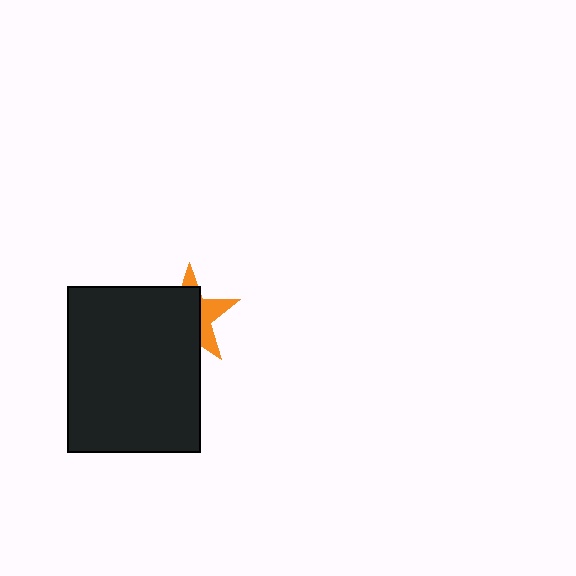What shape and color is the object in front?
The object in front is a black rectangle.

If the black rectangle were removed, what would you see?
You would see the complete orange star.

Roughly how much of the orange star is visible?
A small part of it is visible (roughly 35%).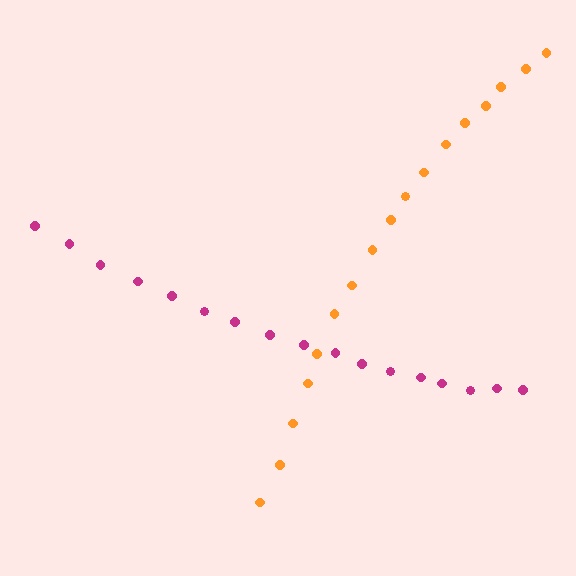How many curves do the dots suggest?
There are 2 distinct paths.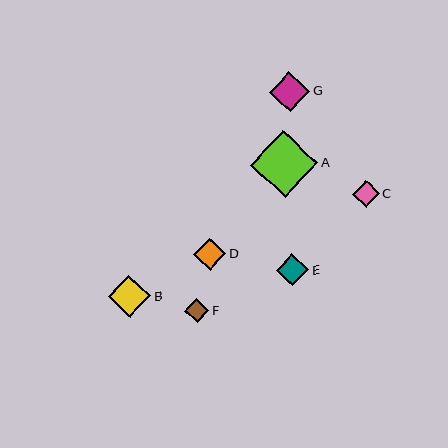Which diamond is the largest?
Diamond A is the largest with a size of approximately 67 pixels.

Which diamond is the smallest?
Diamond F is the smallest with a size of approximately 24 pixels.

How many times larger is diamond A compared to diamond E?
Diamond A is approximately 2.1 times the size of diamond E.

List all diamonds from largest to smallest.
From largest to smallest: A, B, G, E, D, C, F.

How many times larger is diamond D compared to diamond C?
Diamond D is approximately 1.2 times the size of diamond C.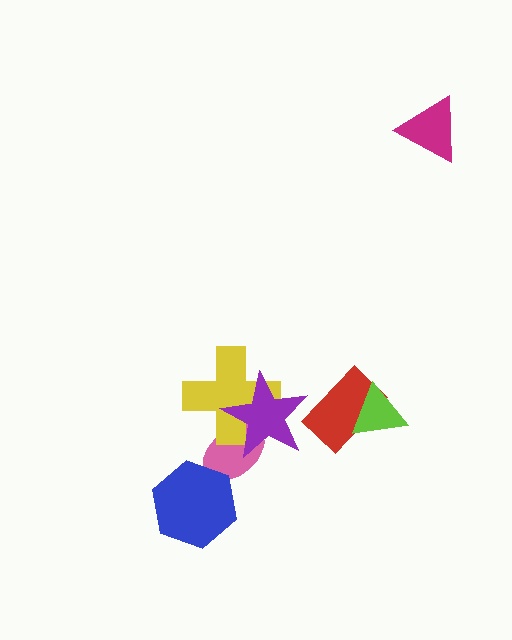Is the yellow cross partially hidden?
Yes, it is partially covered by another shape.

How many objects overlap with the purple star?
2 objects overlap with the purple star.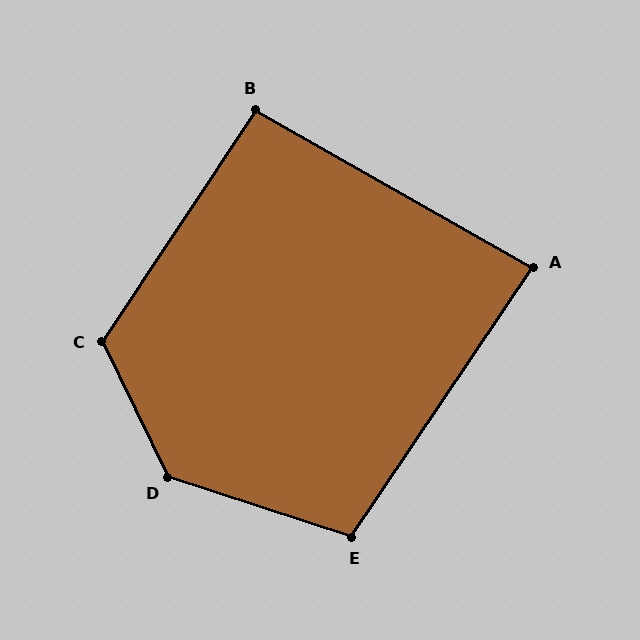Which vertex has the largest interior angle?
D, at approximately 134 degrees.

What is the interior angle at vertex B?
Approximately 94 degrees (approximately right).